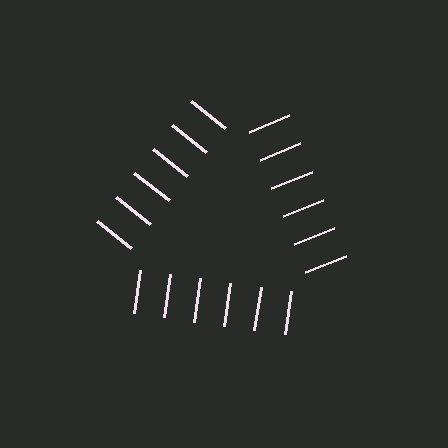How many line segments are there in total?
18 — 6 along each of the 3 edges.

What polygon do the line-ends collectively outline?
An illusory triangle — the line segments terminate on its edges but no continuous stroke is drawn.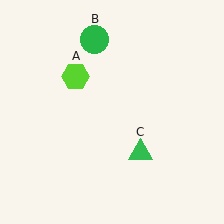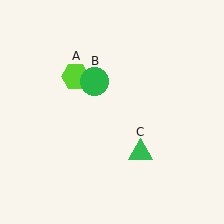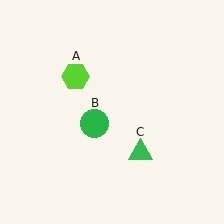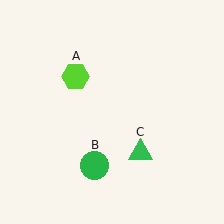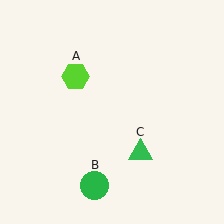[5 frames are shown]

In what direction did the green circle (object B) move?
The green circle (object B) moved down.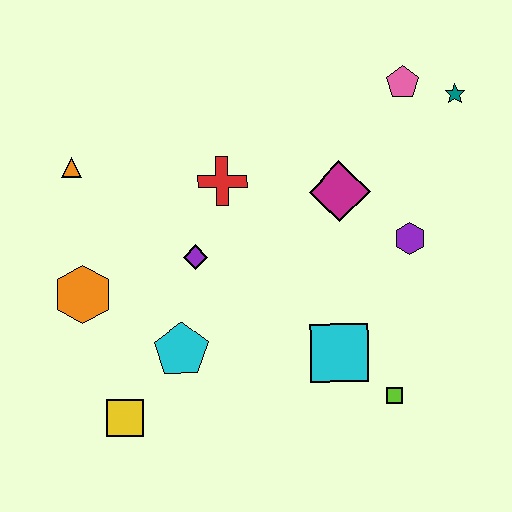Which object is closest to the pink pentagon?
The teal star is closest to the pink pentagon.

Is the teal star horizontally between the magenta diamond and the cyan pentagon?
No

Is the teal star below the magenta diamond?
No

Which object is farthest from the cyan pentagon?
The teal star is farthest from the cyan pentagon.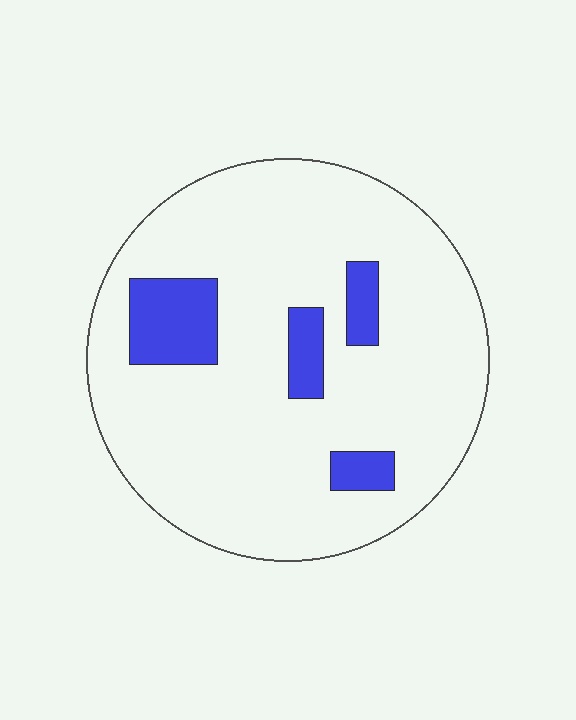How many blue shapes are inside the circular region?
4.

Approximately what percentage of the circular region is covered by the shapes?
Approximately 15%.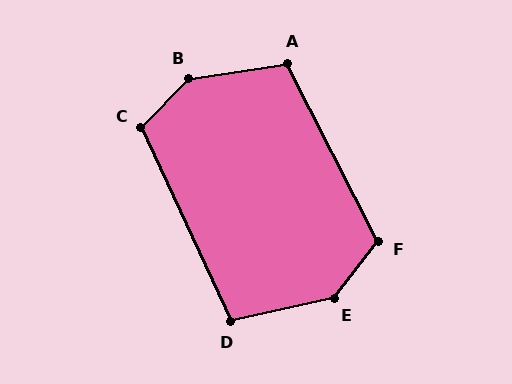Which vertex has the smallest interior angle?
D, at approximately 102 degrees.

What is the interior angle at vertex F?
Approximately 115 degrees (obtuse).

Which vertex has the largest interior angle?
B, at approximately 143 degrees.